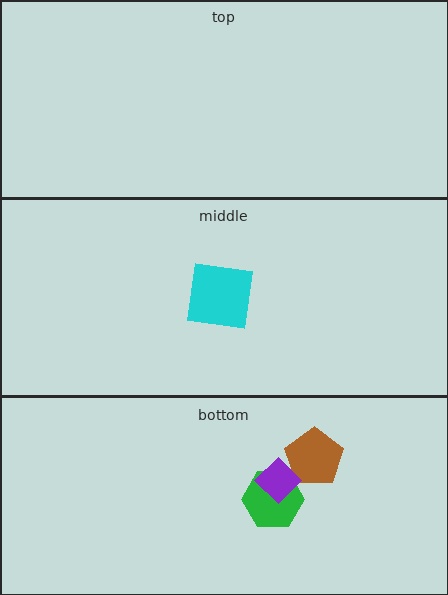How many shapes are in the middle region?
1.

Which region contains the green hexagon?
The bottom region.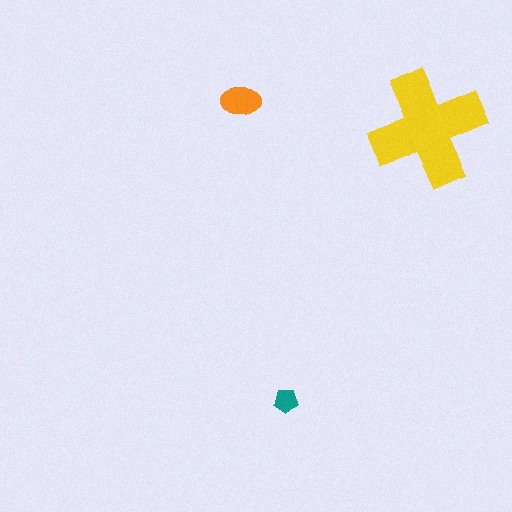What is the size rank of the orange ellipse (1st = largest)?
2nd.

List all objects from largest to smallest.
The yellow cross, the orange ellipse, the teal pentagon.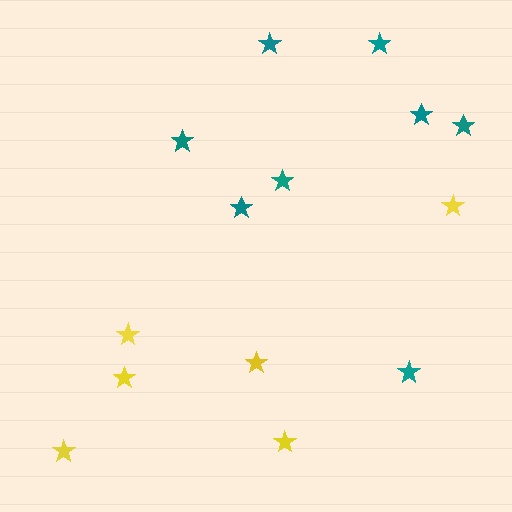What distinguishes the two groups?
There are 2 groups: one group of teal stars (8) and one group of yellow stars (6).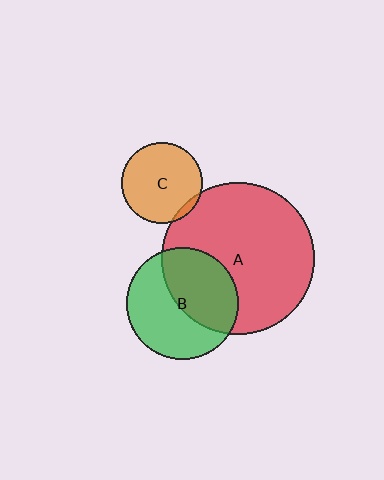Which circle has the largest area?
Circle A (red).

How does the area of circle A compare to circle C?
Approximately 3.5 times.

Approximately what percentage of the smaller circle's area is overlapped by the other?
Approximately 45%.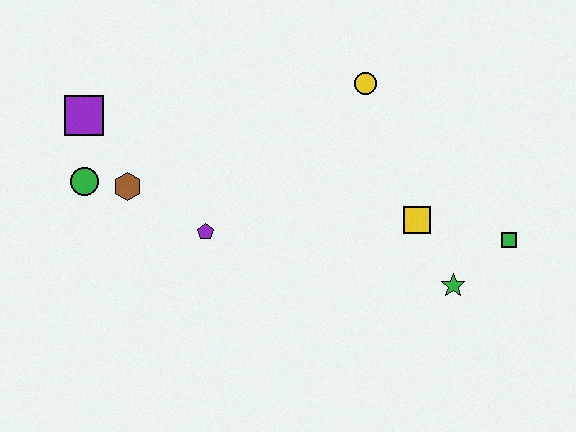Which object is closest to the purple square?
The green circle is closest to the purple square.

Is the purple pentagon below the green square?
No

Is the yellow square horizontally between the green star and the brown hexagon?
Yes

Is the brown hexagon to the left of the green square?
Yes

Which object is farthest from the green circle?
The green square is farthest from the green circle.